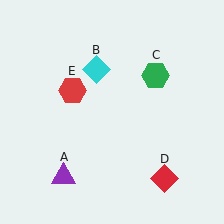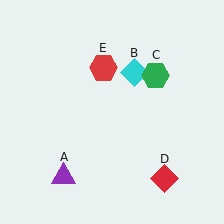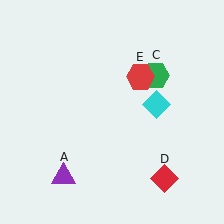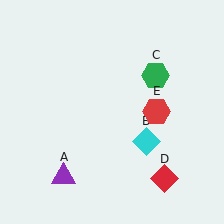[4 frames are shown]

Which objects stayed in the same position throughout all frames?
Purple triangle (object A) and green hexagon (object C) and red diamond (object D) remained stationary.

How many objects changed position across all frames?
2 objects changed position: cyan diamond (object B), red hexagon (object E).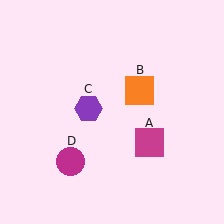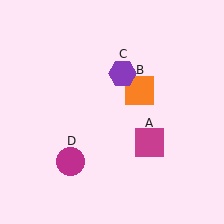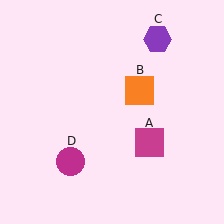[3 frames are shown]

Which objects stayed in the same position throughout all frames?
Magenta square (object A) and orange square (object B) and magenta circle (object D) remained stationary.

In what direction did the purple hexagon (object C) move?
The purple hexagon (object C) moved up and to the right.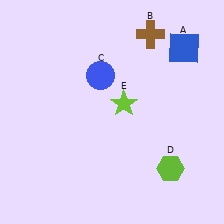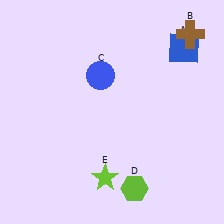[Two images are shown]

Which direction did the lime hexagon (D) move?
The lime hexagon (D) moved left.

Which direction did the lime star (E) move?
The lime star (E) moved down.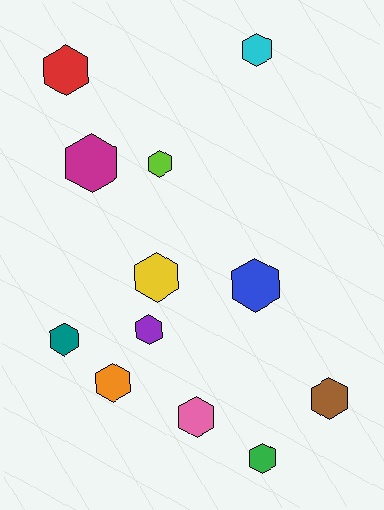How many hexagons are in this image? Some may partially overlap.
There are 12 hexagons.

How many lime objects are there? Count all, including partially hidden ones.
There is 1 lime object.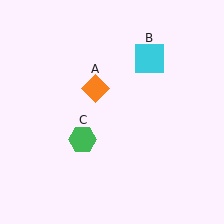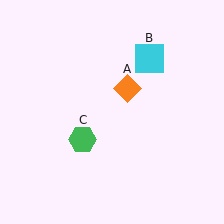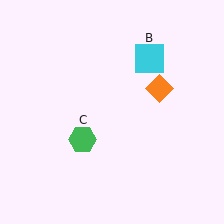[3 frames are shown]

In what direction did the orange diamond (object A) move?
The orange diamond (object A) moved right.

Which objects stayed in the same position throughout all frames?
Cyan square (object B) and green hexagon (object C) remained stationary.